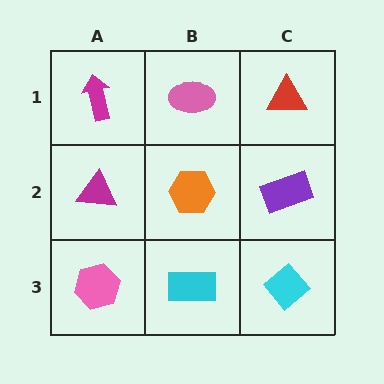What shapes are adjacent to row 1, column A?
A magenta triangle (row 2, column A), a pink ellipse (row 1, column B).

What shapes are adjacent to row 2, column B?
A pink ellipse (row 1, column B), a cyan rectangle (row 3, column B), a magenta triangle (row 2, column A), a purple rectangle (row 2, column C).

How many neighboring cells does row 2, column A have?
3.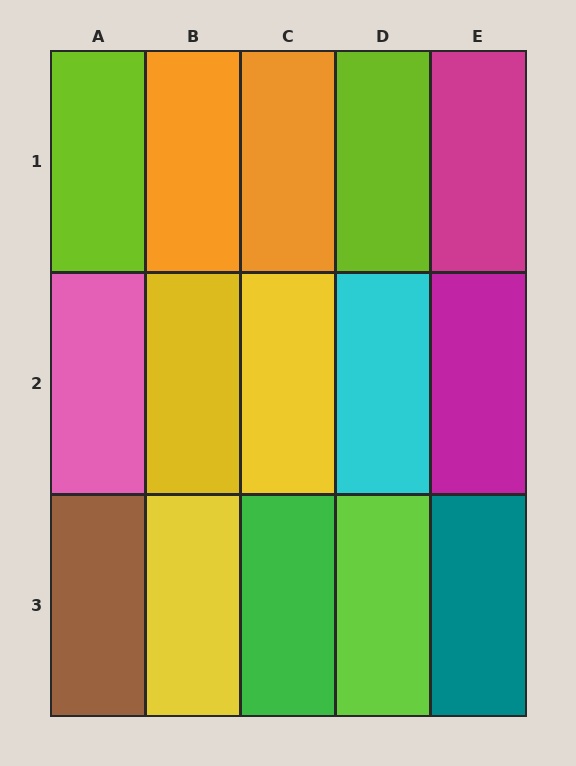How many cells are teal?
1 cell is teal.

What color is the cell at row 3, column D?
Lime.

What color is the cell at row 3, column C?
Green.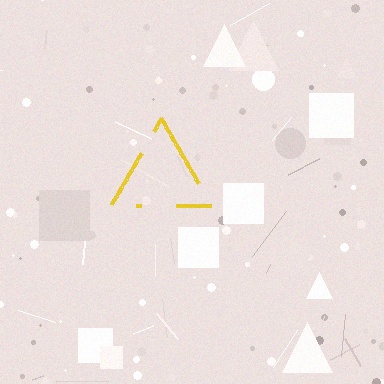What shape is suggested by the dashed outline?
The dashed outline suggests a triangle.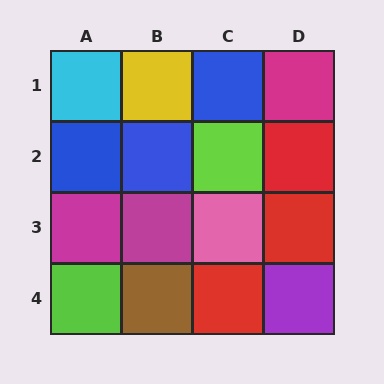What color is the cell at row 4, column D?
Purple.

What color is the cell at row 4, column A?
Lime.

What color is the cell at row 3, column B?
Magenta.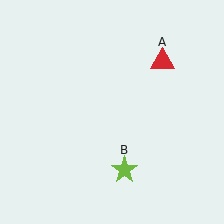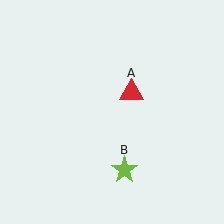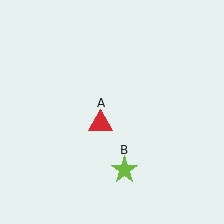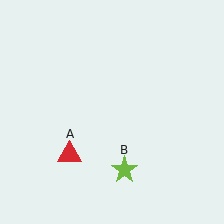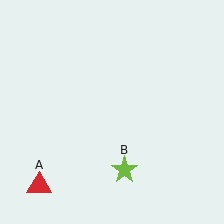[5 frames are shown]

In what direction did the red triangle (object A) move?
The red triangle (object A) moved down and to the left.